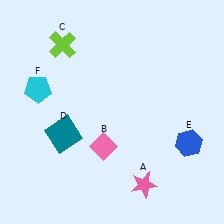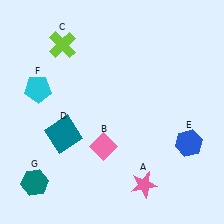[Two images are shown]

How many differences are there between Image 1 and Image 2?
There is 1 difference between the two images.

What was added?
A teal hexagon (G) was added in Image 2.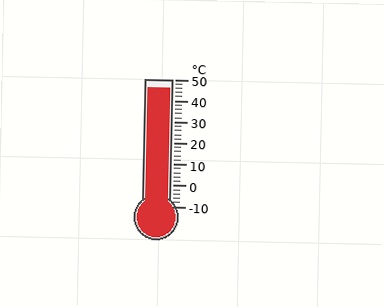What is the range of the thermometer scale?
The thermometer scale ranges from -10°C to 50°C.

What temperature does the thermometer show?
The thermometer shows approximately 46°C.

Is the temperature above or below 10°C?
The temperature is above 10°C.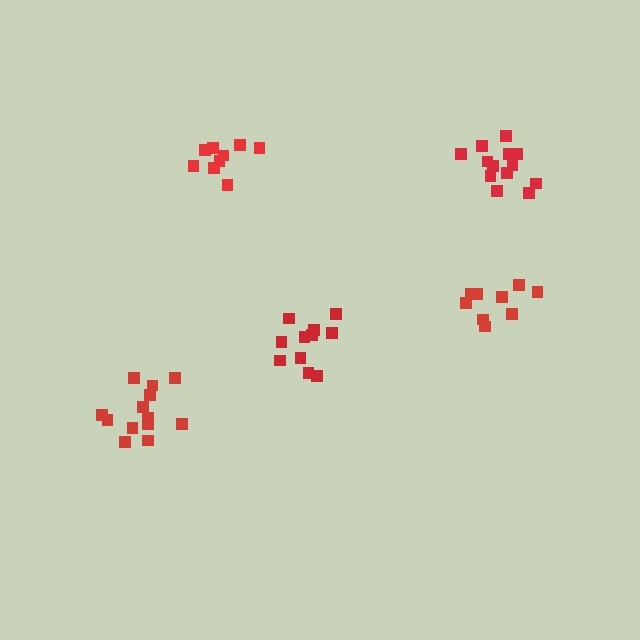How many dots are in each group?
Group 1: 11 dots, Group 2: 9 dots, Group 3: 13 dots, Group 4: 9 dots, Group 5: 13 dots (55 total).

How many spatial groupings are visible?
There are 5 spatial groupings.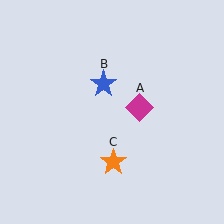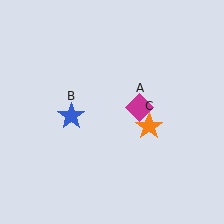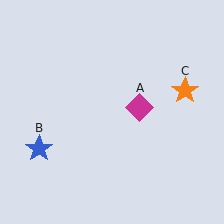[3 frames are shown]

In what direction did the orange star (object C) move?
The orange star (object C) moved up and to the right.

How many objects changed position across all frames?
2 objects changed position: blue star (object B), orange star (object C).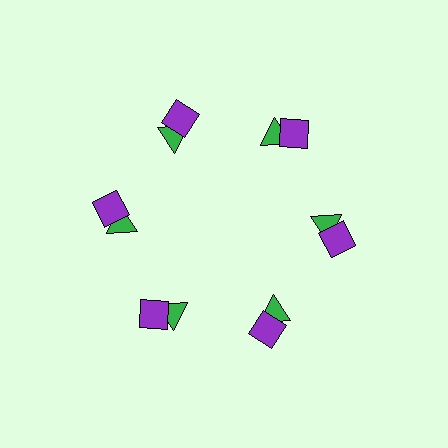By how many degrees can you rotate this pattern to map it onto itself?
The pattern maps onto itself every 60 degrees of rotation.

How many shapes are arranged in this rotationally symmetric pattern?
There are 12 shapes, arranged in 6 groups of 2.